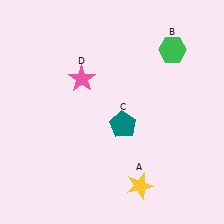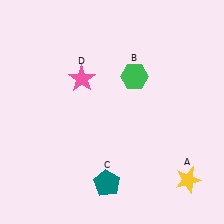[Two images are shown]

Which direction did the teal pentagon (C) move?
The teal pentagon (C) moved down.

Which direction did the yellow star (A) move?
The yellow star (A) moved right.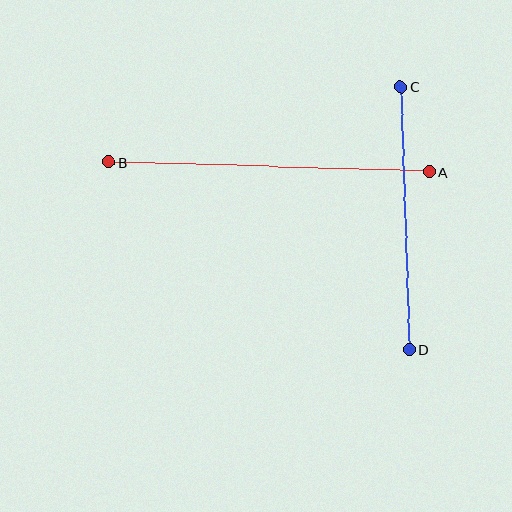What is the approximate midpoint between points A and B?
The midpoint is at approximately (269, 167) pixels.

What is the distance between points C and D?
The distance is approximately 263 pixels.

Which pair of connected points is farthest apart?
Points A and B are farthest apart.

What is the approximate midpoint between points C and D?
The midpoint is at approximately (405, 218) pixels.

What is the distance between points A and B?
The distance is approximately 320 pixels.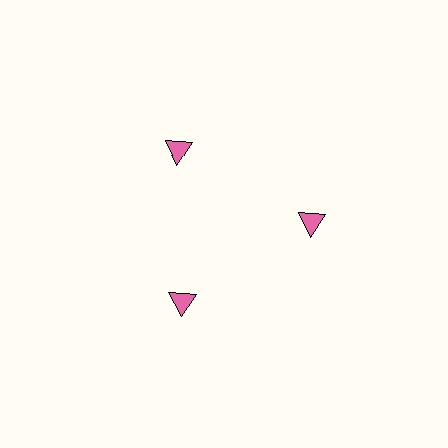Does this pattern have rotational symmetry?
Yes, this pattern has 3-fold rotational symmetry. It looks the same after rotating 120 degrees around the center.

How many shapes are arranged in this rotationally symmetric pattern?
There are 3 shapes, arranged in 3 groups of 1.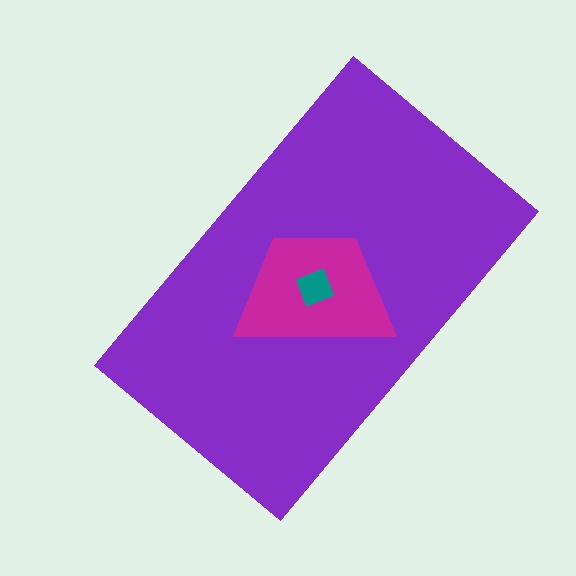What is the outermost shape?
The purple rectangle.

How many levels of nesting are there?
3.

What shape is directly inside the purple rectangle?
The magenta trapezoid.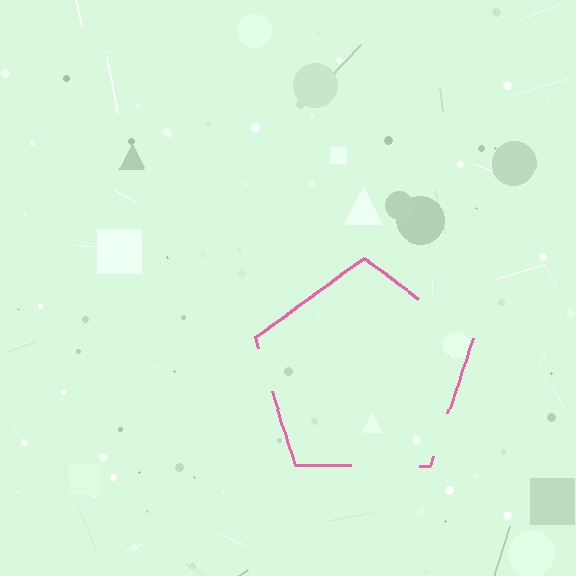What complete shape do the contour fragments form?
The contour fragments form a pentagon.